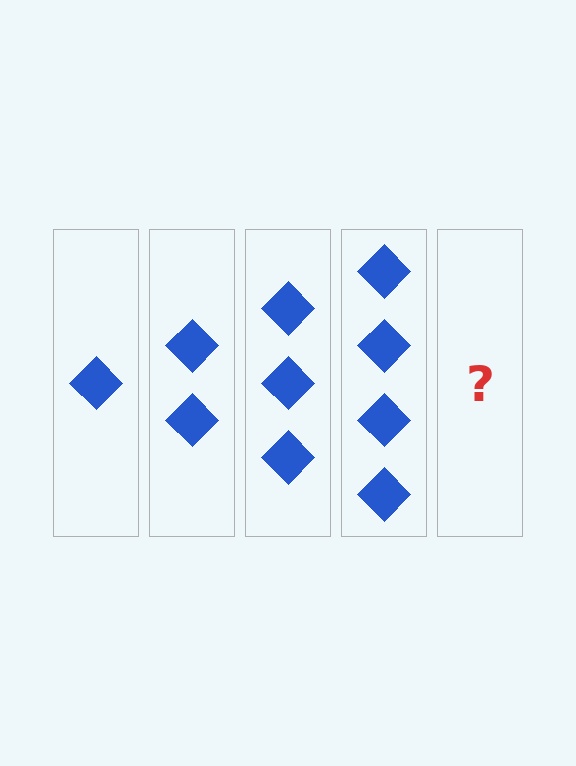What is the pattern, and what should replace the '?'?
The pattern is that each step adds one more diamond. The '?' should be 5 diamonds.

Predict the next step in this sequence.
The next step is 5 diamonds.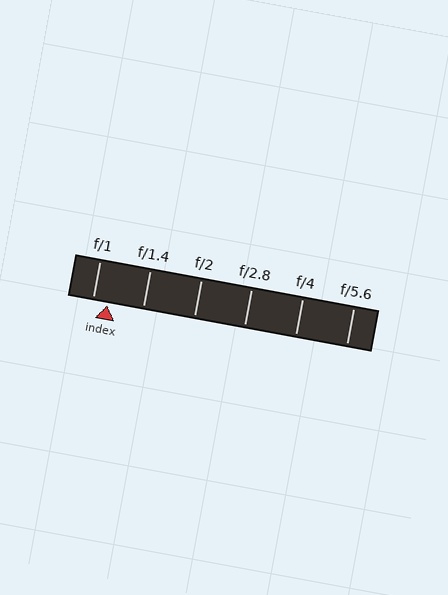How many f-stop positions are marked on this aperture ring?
There are 6 f-stop positions marked.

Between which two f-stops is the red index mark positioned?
The index mark is between f/1 and f/1.4.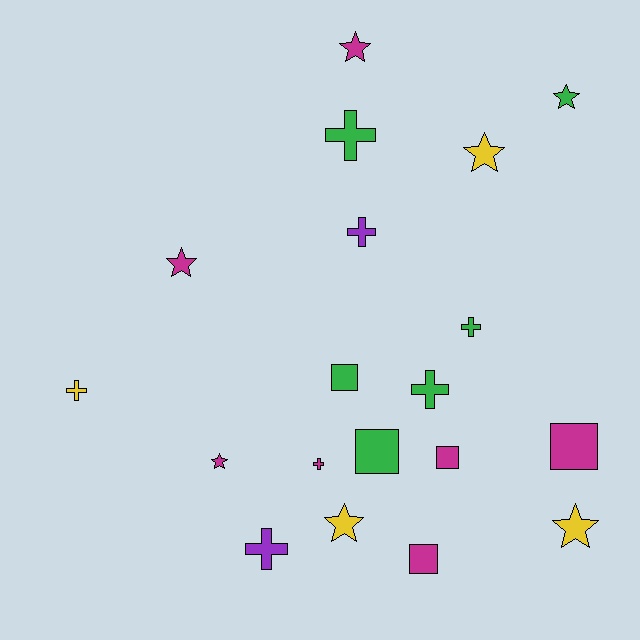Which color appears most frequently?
Magenta, with 7 objects.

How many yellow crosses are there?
There is 1 yellow cross.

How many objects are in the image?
There are 19 objects.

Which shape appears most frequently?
Star, with 7 objects.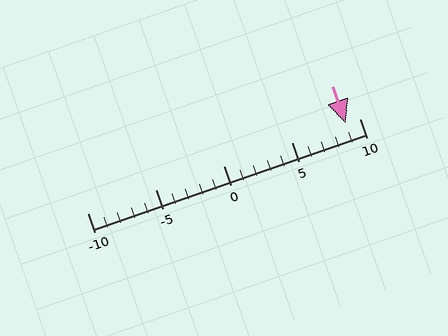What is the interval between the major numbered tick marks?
The major tick marks are spaced 5 units apart.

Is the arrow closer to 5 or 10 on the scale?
The arrow is closer to 10.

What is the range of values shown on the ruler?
The ruler shows values from -10 to 10.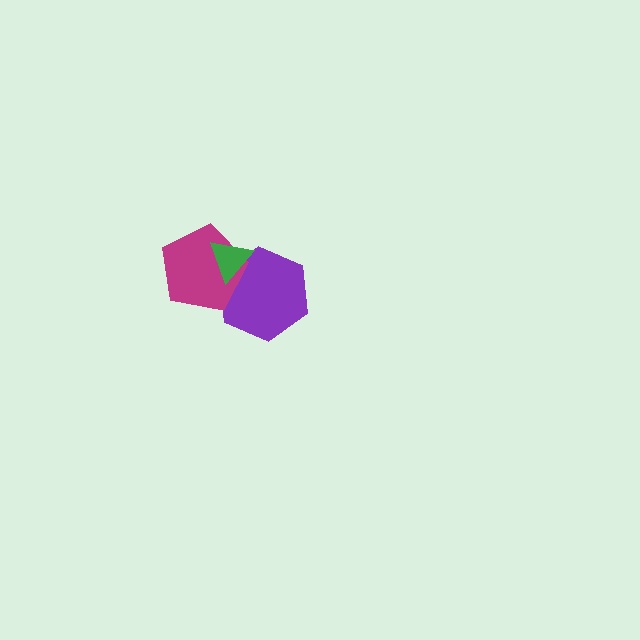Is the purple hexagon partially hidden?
Yes, it is partially covered by another shape.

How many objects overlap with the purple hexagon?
2 objects overlap with the purple hexagon.